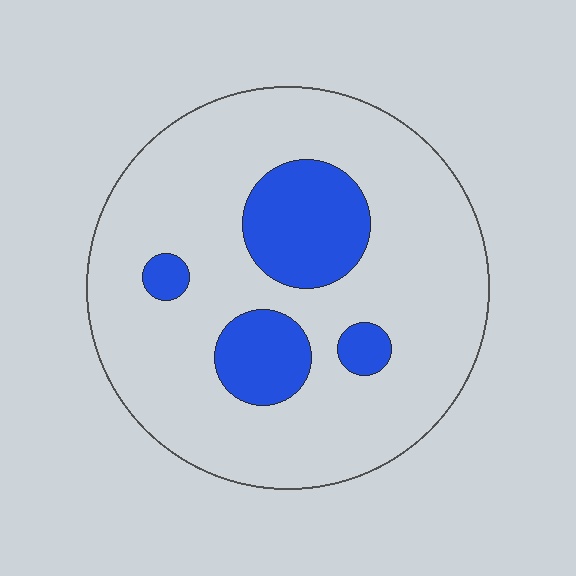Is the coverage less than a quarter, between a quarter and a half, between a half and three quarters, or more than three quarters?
Less than a quarter.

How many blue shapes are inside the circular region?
4.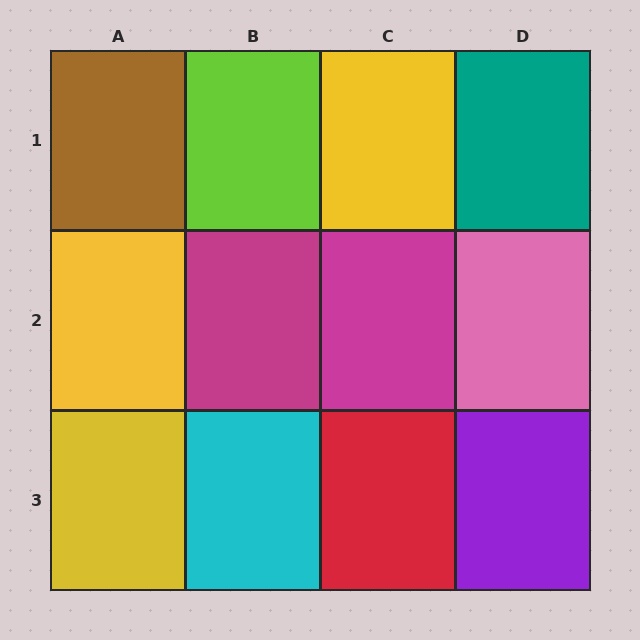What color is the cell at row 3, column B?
Cyan.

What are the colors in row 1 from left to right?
Brown, lime, yellow, teal.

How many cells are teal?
1 cell is teal.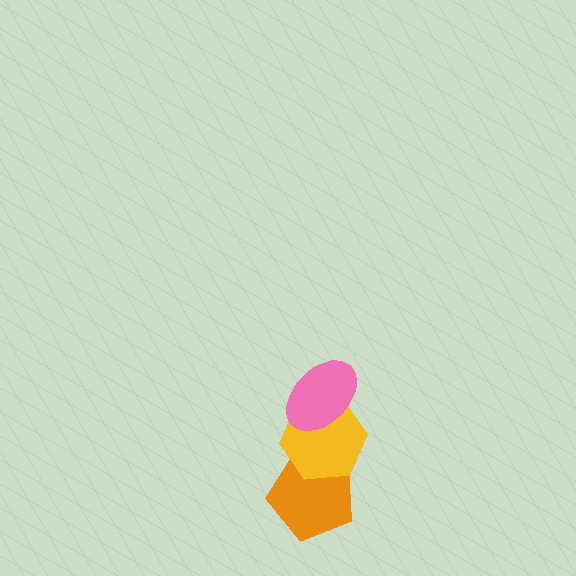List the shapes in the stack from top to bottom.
From top to bottom: the pink ellipse, the yellow hexagon, the orange pentagon.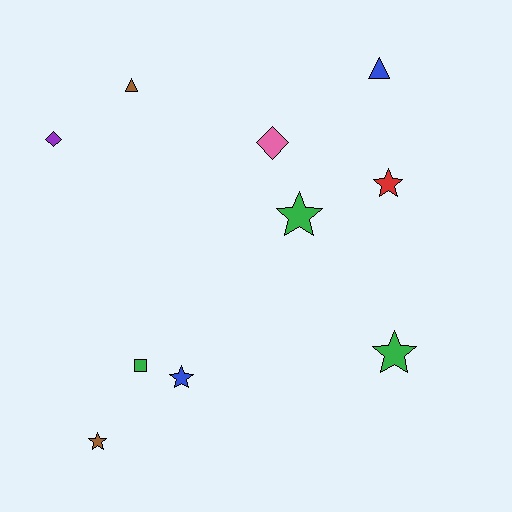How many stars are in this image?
There are 5 stars.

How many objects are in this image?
There are 10 objects.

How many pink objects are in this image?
There is 1 pink object.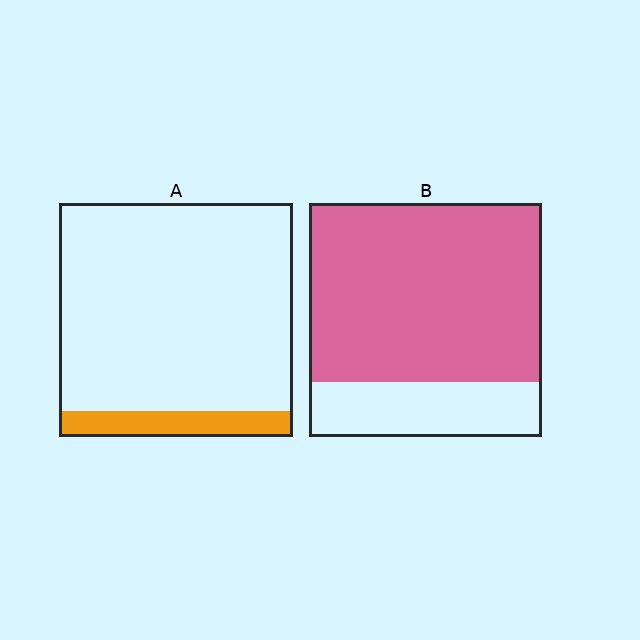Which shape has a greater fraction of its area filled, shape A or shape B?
Shape B.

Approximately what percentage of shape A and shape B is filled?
A is approximately 10% and B is approximately 75%.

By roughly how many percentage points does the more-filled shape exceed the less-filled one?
By roughly 65 percentage points (B over A).